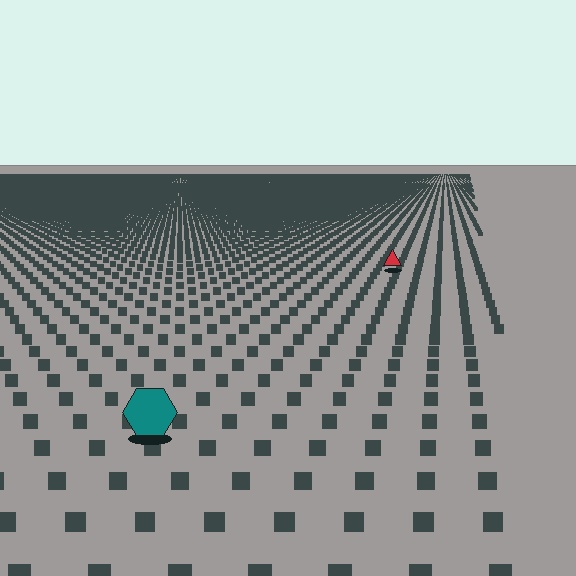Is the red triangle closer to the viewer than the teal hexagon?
No. The teal hexagon is closer — you can tell from the texture gradient: the ground texture is coarser near it.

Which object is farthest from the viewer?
The red triangle is farthest from the viewer. It appears smaller and the ground texture around it is denser.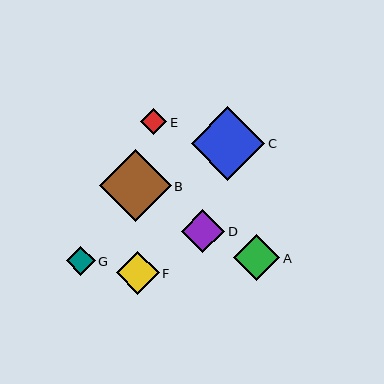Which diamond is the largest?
Diamond C is the largest with a size of approximately 74 pixels.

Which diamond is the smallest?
Diamond E is the smallest with a size of approximately 26 pixels.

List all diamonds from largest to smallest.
From largest to smallest: C, B, A, D, F, G, E.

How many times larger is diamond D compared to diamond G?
Diamond D is approximately 1.5 times the size of diamond G.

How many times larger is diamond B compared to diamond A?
Diamond B is approximately 1.6 times the size of diamond A.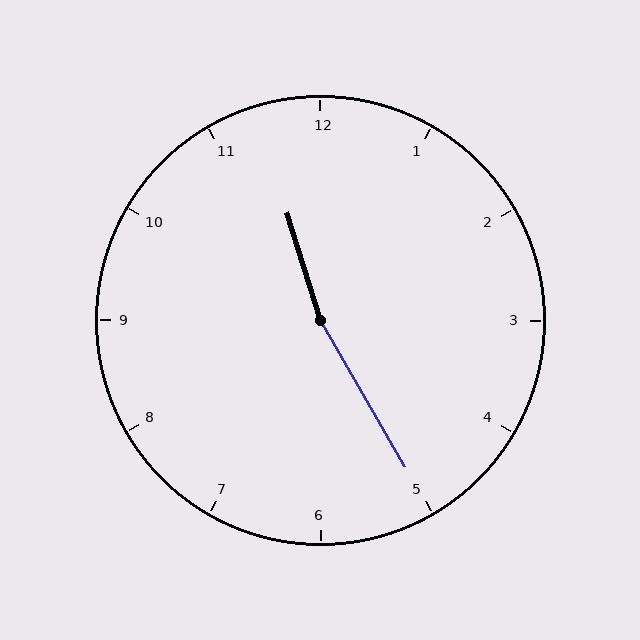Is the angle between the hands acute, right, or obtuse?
It is obtuse.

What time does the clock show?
11:25.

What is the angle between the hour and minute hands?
Approximately 168 degrees.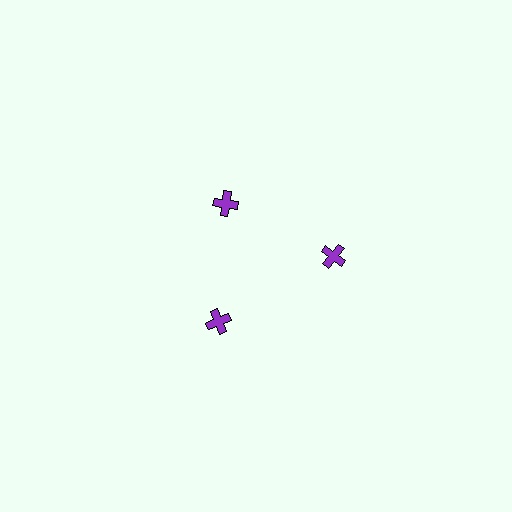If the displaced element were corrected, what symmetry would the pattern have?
It would have 3-fold rotational symmetry — the pattern would map onto itself every 120 degrees.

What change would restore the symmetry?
The symmetry would be restored by moving it outward, back onto the ring so that all 3 crosses sit at equal angles and equal distance from the center.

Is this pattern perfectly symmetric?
No. The 3 purple crosses are arranged in a ring, but one element near the 11 o'clock position is pulled inward toward the center, breaking the 3-fold rotational symmetry.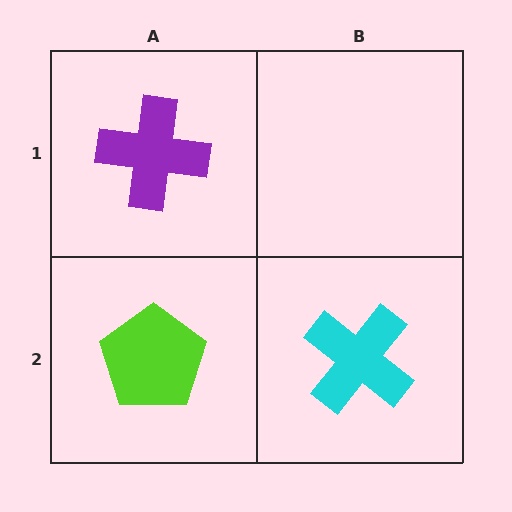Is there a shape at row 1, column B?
No, that cell is empty.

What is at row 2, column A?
A lime pentagon.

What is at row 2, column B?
A cyan cross.